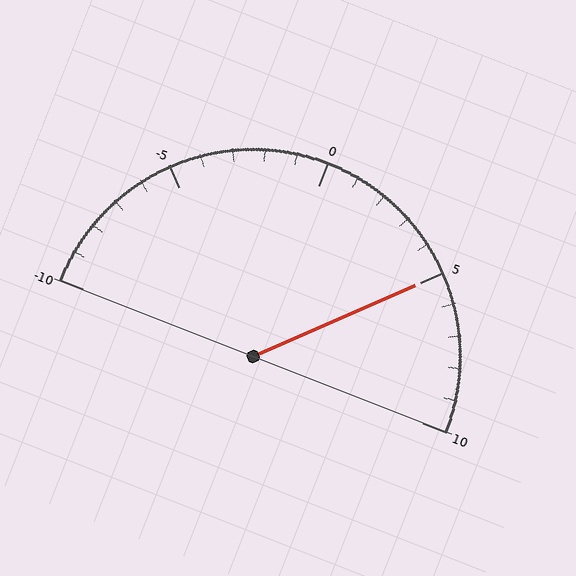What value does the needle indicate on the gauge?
The needle indicates approximately 5.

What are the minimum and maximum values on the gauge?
The gauge ranges from -10 to 10.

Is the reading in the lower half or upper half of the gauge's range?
The reading is in the upper half of the range (-10 to 10).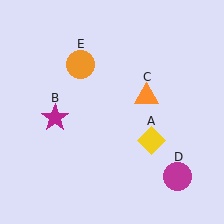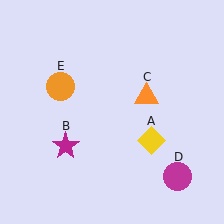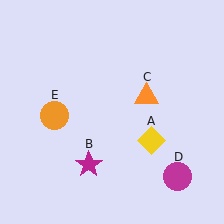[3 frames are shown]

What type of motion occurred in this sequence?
The magenta star (object B), orange circle (object E) rotated counterclockwise around the center of the scene.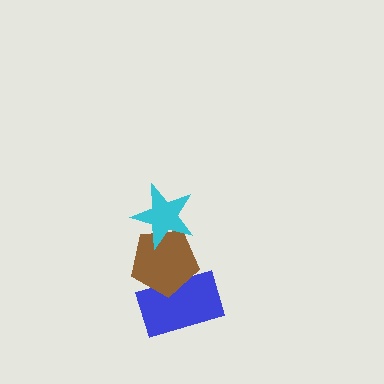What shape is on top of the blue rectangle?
The brown pentagon is on top of the blue rectangle.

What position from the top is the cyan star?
The cyan star is 1st from the top.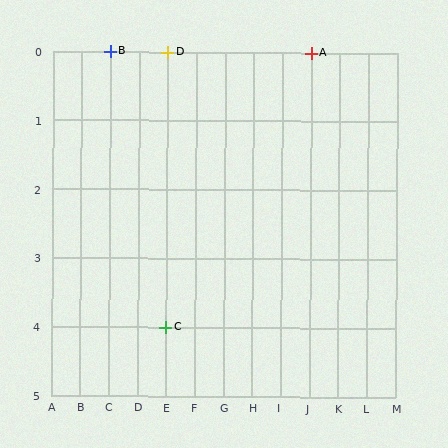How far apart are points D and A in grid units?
Points D and A are 5 columns apart.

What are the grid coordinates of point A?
Point A is at grid coordinates (J, 0).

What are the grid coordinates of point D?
Point D is at grid coordinates (E, 0).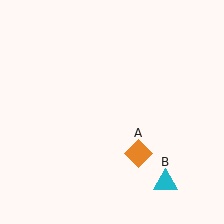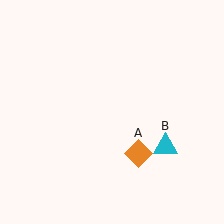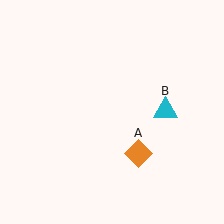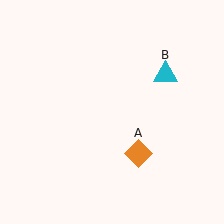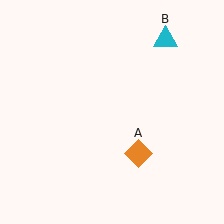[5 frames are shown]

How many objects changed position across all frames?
1 object changed position: cyan triangle (object B).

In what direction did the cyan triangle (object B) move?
The cyan triangle (object B) moved up.